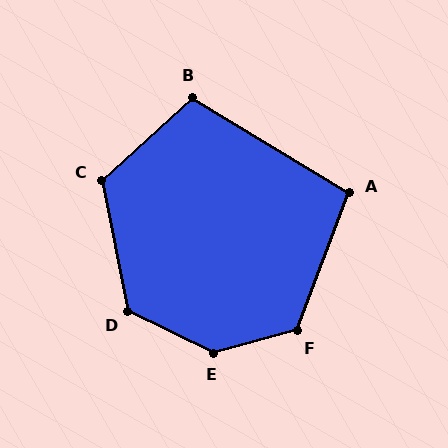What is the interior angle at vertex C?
Approximately 121 degrees (obtuse).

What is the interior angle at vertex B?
Approximately 107 degrees (obtuse).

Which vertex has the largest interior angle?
E, at approximately 139 degrees.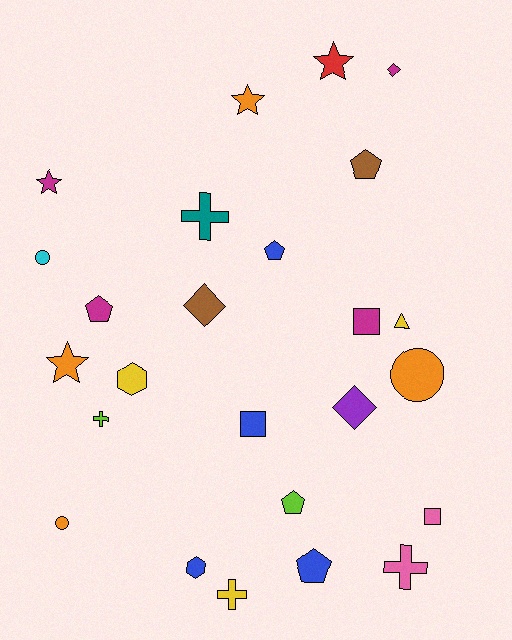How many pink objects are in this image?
There are 2 pink objects.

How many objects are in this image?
There are 25 objects.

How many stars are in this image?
There are 4 stars.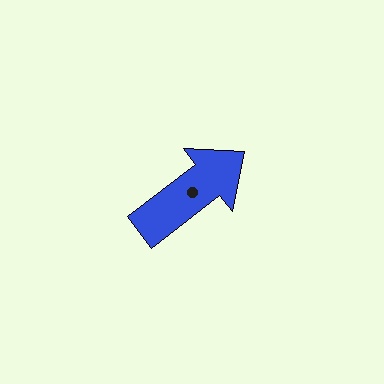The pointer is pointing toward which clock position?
Roughly 2 o'clock.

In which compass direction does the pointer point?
Northeast.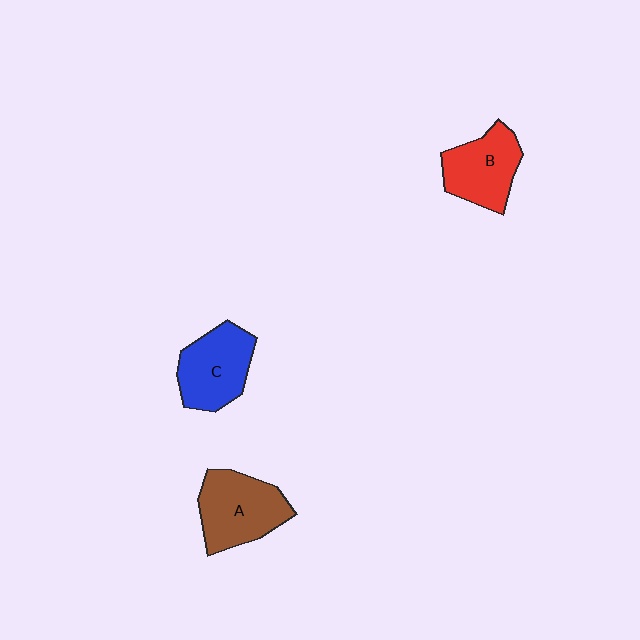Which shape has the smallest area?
Shape B (red).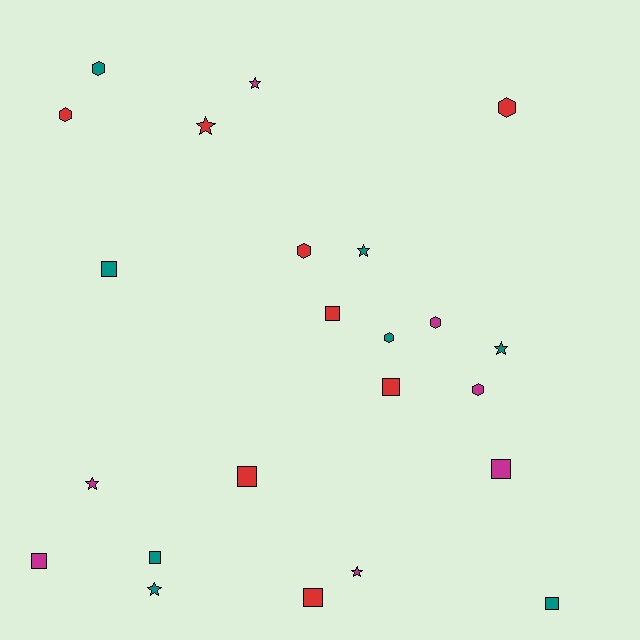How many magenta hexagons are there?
There are 2 magenta hexagons.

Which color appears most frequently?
Red, with 8 objects.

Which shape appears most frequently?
Square, with 9 objects.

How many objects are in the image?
There are 23 objects.